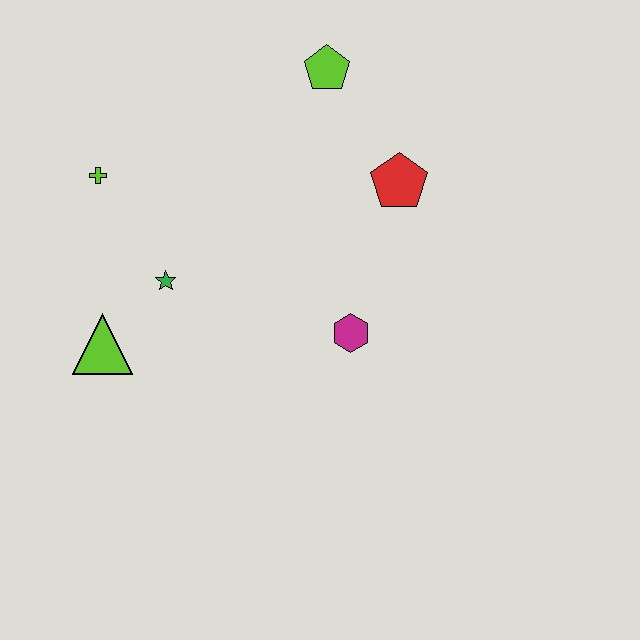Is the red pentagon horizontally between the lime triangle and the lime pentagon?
No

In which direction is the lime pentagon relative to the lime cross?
The lime pentagon is to the right of the lime cross.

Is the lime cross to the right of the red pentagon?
No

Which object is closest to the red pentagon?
The lime pentagon is closest to the red pentagon.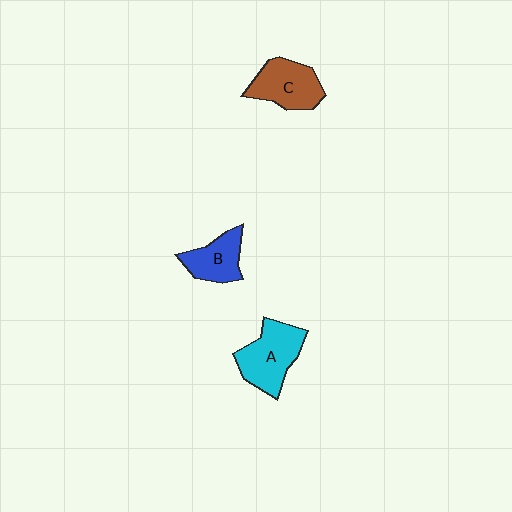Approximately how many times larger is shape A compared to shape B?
Approximately 1.5 times.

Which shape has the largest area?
Shape A (cyan).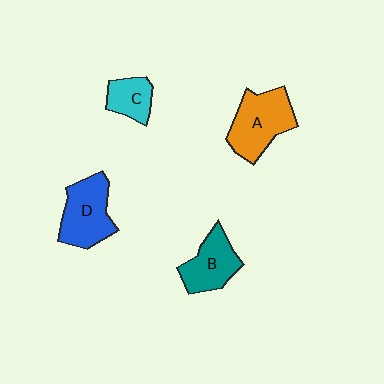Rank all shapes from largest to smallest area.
From largest to smallest: A (orange), D (blue), B (teal), C (cyan).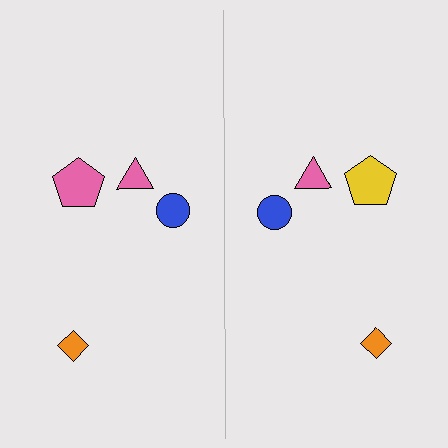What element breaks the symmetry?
The yellow pentagon on the right side breaks the symmetry — its mirror counterpart is pink.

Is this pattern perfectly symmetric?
No, the pattern is not perfectly symmetric. The yellow pentagon on the right side breaks the symmetry — its mirror counterpart is pink.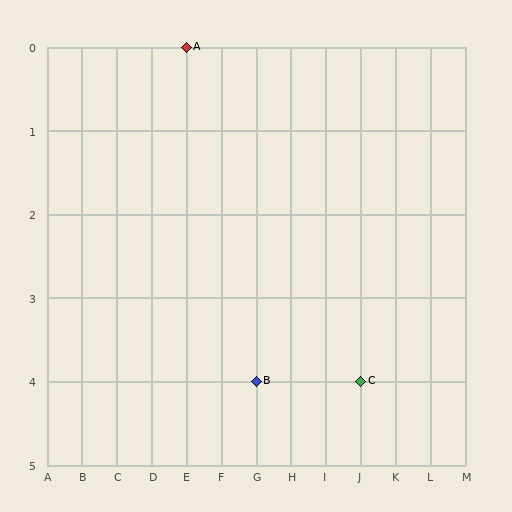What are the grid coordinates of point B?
Point B is at grid coordinates (G, 4).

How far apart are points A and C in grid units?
Points A and C are 5 columns and 4 rows apart (about 6.4 grid units diagonally).